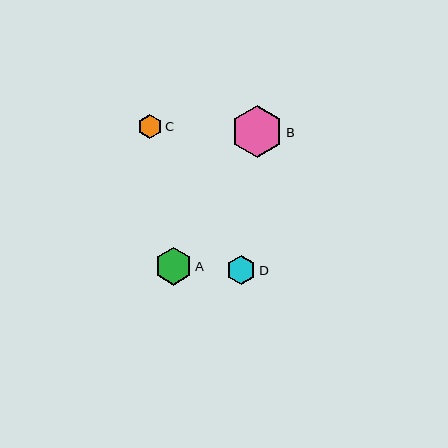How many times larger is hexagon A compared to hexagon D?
Hexagon A is approximately 1.3 times the size of hexagon D.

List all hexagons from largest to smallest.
From largest to smallest: B, A, D, C.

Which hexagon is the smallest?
Hexagon C is the smallest with a size of approximately 24 pixels.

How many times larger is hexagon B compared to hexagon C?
Hexagon B is approximately 2.1 times the size of hexagon C.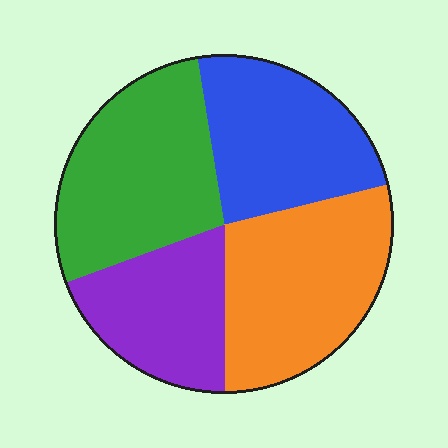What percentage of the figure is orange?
Orange covers around 30% of the figure.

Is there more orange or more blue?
Orange.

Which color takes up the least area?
Purple, at roughly 20%.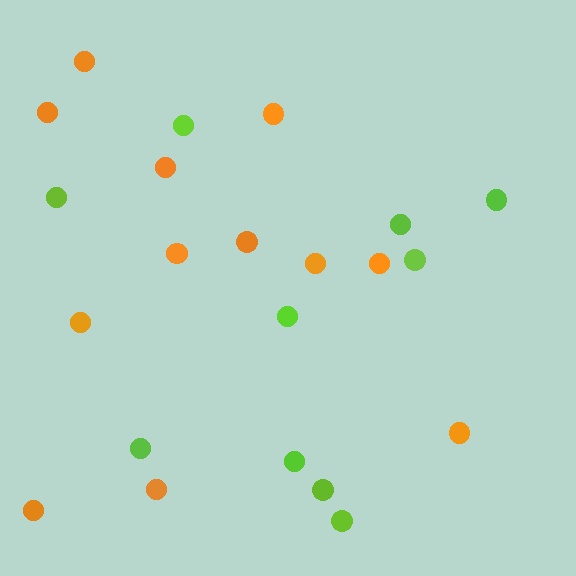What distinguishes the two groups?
There are 2 groups: one group of lime circles (10) and one group of orange circles (12).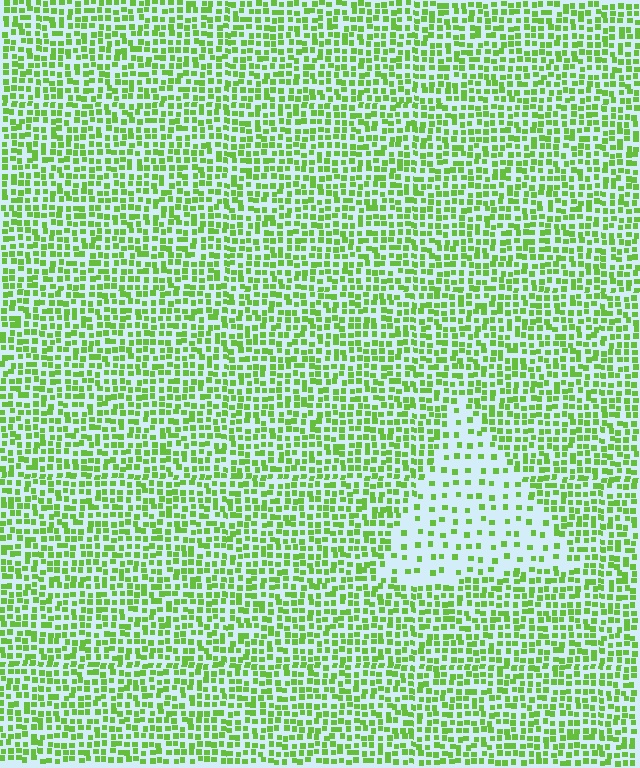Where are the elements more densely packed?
The elements are more densely packed outside the triangle boundary.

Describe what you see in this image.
The image contains small lime elements arranged at two different densities. A triangle-shaped region is visible where the elements are less densely packed than the surrounding area.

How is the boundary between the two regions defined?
The boundary is defined by a change in element density (approximately 2.5x ratio). All elements are the same color, size, and shape.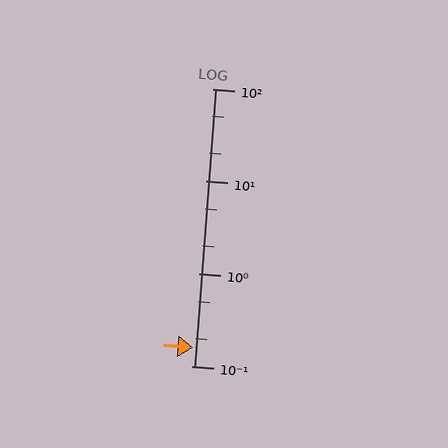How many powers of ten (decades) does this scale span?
The scale spans 3 decades, from 0.1 to 100.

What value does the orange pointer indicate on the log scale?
The pointer indicates approximately 0.16.